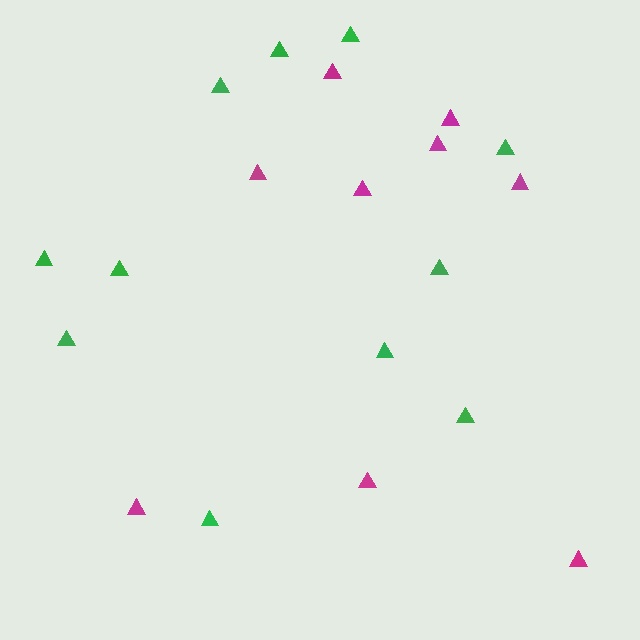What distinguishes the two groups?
There are 2 groups: one group of green triangles (11) and one group of magenta triangles (9).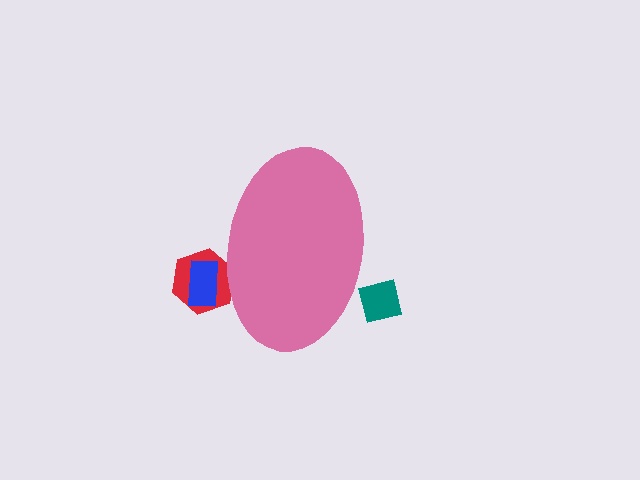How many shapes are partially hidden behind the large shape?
3 shapes are partially hidden.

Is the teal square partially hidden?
Yes, the teal square is partially hidden behind the pink ellipse.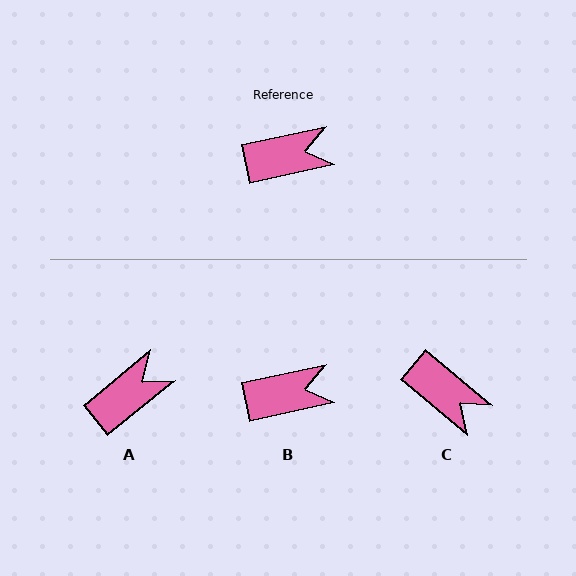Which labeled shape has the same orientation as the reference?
B.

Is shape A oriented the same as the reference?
No, it is off by about 27 degrees.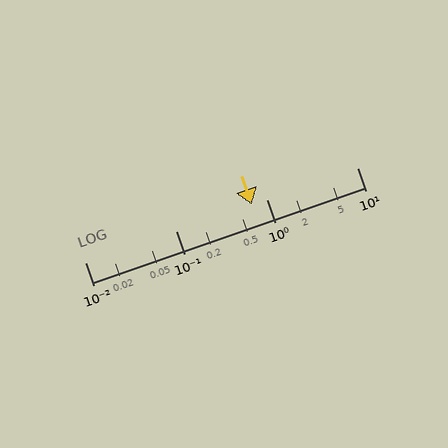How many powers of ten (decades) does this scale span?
The scale spans 3 decades, from 0.01 to 10.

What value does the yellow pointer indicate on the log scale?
The pointer indicates approximately 0.69.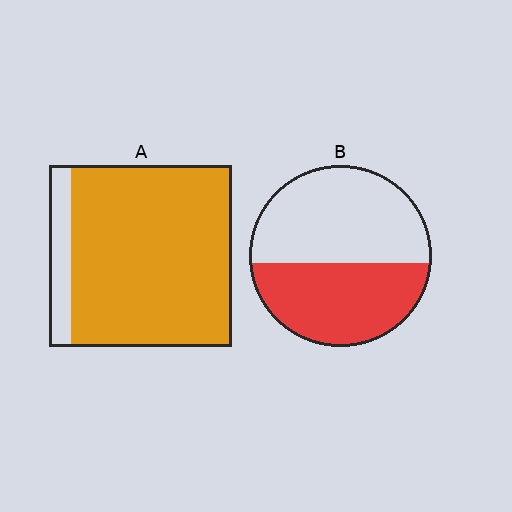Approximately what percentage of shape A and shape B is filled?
A is approximately 90% and B is approximately 45%.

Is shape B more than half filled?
No.